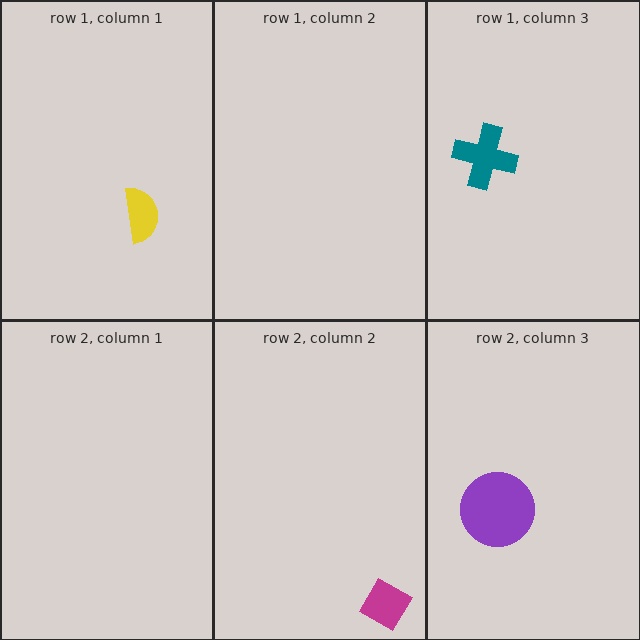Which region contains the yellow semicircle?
The row 1, column 1 region.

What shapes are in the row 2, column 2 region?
The magenta diamond.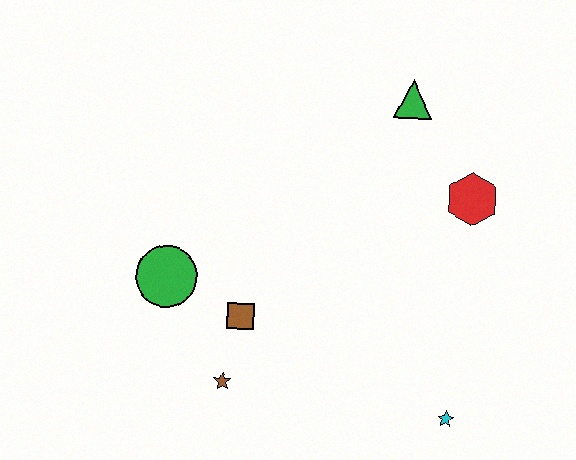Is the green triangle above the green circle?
Yes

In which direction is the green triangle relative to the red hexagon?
The green triangle is above the red hexagon.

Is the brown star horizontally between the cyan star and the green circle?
Yes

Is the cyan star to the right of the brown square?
Yes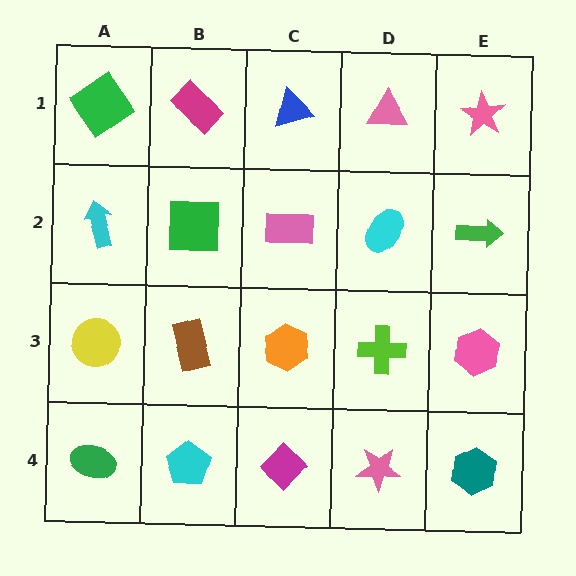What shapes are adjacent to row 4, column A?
A yellow circle (row 3, column A), a cyan pentagon (row 4, column B).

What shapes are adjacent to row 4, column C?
An orange hexagon (row 3, column C), a cyan pentagon (row 4, column B), a pink star (row 4, column D).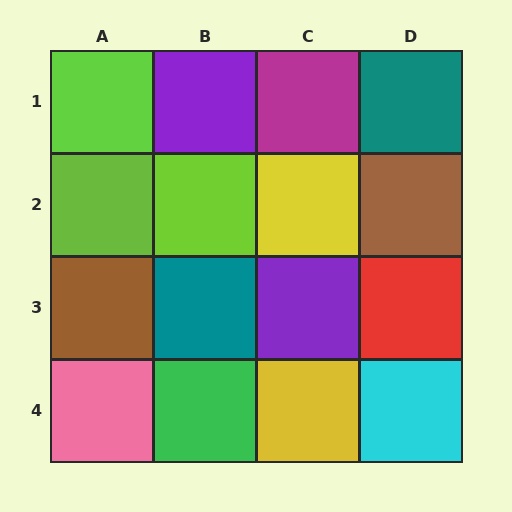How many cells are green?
1 cell is green.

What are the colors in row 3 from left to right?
Brown, teal, purple, red.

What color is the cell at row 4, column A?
Pink.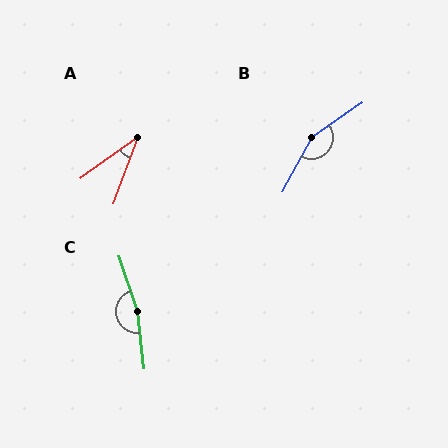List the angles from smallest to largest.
A (33°), B (153°), C (168°).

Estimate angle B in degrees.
Approximately 153 degrees.